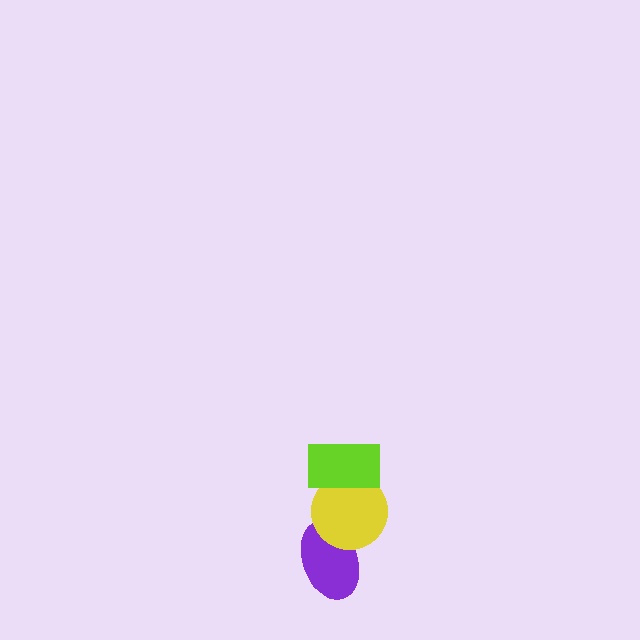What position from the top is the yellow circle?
The yellow circle is 2nd from the top.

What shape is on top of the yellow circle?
The lime rectangle is on top of the yellow circle.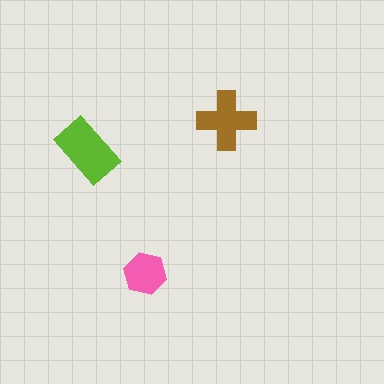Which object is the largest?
The lime rectangle.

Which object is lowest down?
The pink hexagon is bottommost.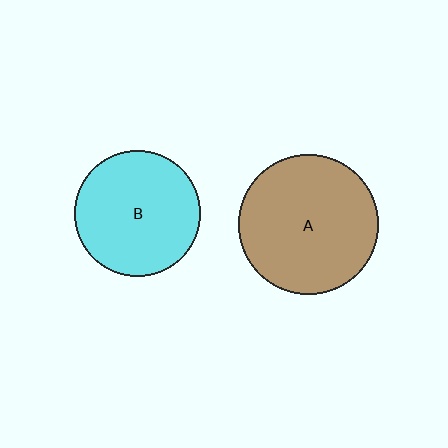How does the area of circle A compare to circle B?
Approximately 1.2 times.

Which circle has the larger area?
Circle A (brown).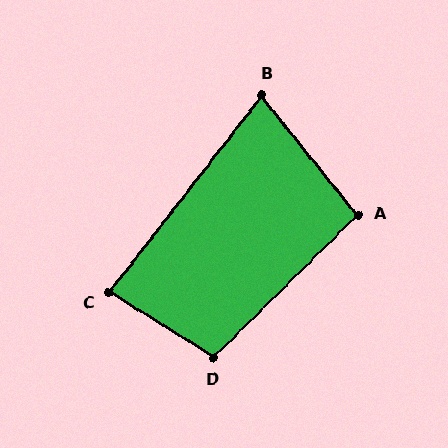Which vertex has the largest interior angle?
D, at approximately 103 degrees.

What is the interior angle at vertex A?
Approximately 96 degrees (obtuse).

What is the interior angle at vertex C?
Approximately 84 degrees (acute).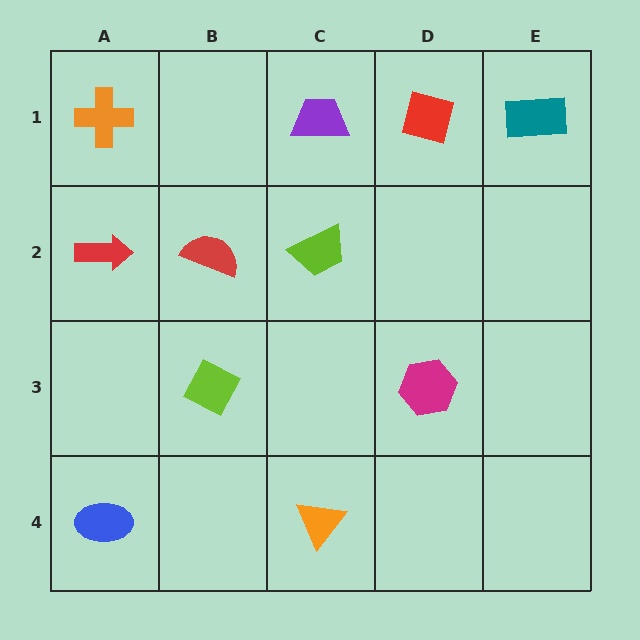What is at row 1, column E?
A teal rectangle.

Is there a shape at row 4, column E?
No, that cell is empty.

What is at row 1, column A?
An orange cross.